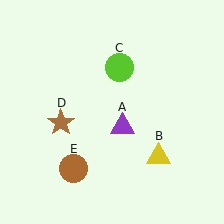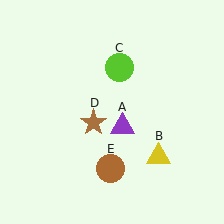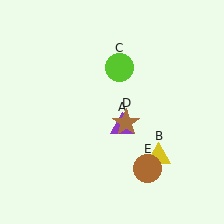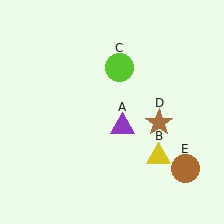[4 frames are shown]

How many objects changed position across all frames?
2 objects changed position: brown star (object D), brown circle (object E).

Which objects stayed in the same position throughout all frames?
Purple triangle (object A) and yellow triangle (object B) and lime circle (object C) remained stationary.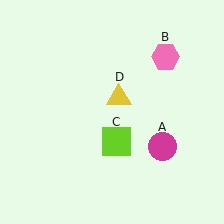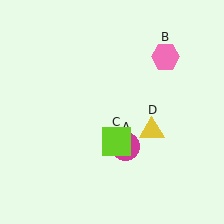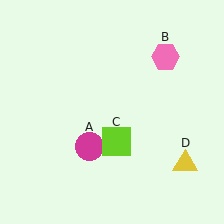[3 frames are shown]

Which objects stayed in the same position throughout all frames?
Pink hexagon (object B) and lime square (object C) remained stationary.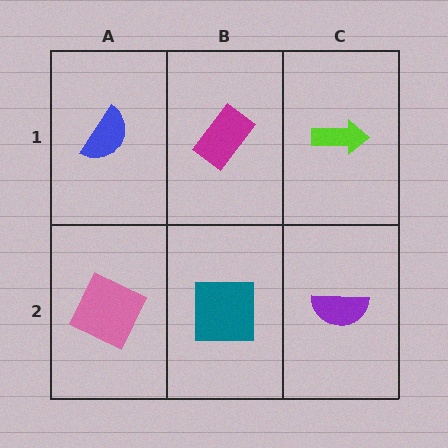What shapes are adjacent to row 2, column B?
A magenta rectangle (row 1, column B), a pink square (row 2, column A), a purple semicircle (row 2, column C).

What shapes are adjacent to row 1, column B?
A teal square (row 2, column B), a blue semicircle (row 1, column A), a lime arrow (row 1, column C).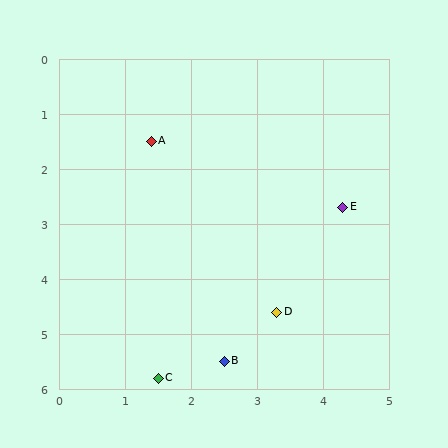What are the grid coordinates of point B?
Point B is at approximately (2.5, 5.5).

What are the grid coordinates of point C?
Point C is at approximately (1.5, 5.8).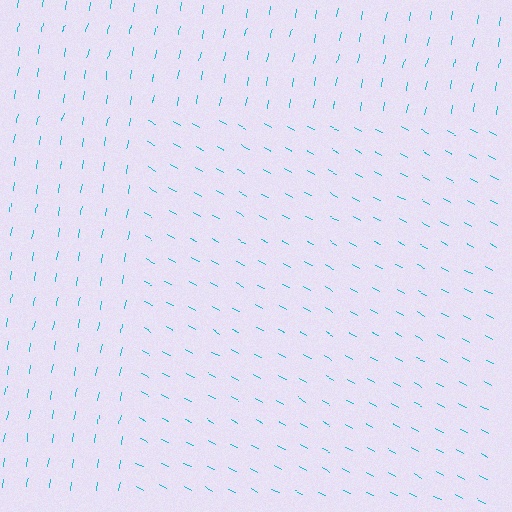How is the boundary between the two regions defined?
The boundary is defined purely by a change in line orientation (approximately 72 degrees difference). All lines are the same color and thickness.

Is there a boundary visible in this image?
Yes, there is a texture boundary formed by a change in line orientation.